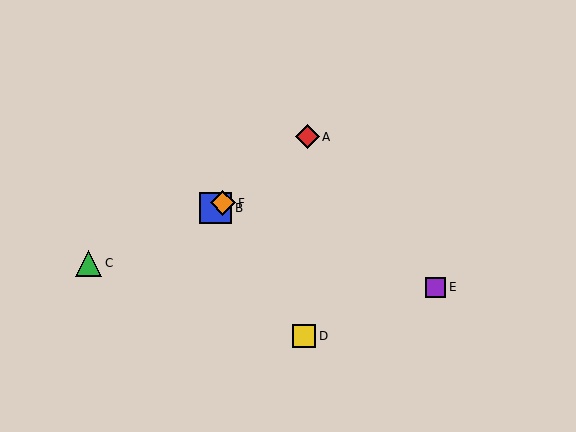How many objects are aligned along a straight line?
3 objects (A, B, F) are aligned along a straight line.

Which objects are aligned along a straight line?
Objects A, B, F are aligned along a straight line.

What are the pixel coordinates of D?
Object D is at (304, 336).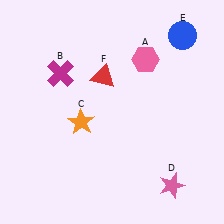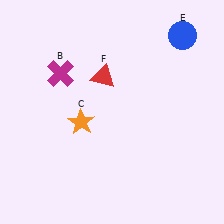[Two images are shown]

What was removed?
The pink hexagon (A), the pink star (D) were removed in Image 2.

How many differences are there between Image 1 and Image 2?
There are 2 differences between the two images.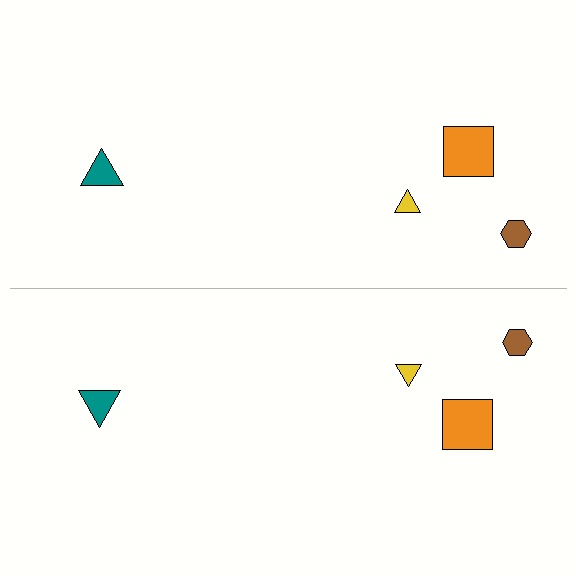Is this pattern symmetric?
Yes, this pattern has bilateral (reflection) symmetry.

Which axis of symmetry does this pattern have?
The pattern has a horizontal axis of symmetry running through the center of the image.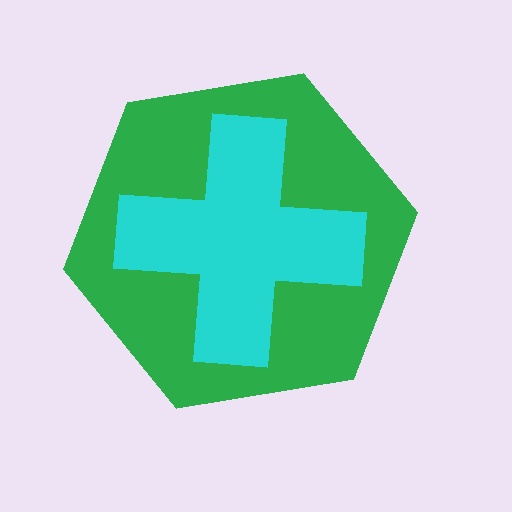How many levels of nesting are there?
2.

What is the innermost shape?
The cyan cross.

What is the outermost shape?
The green hexagon.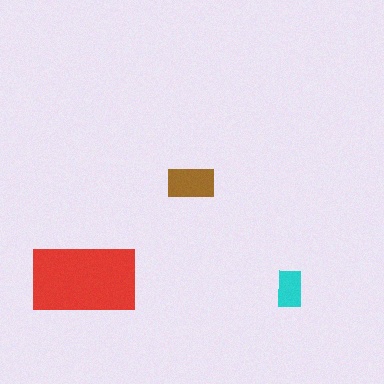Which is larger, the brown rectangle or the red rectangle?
The red one.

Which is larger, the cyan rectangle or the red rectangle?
The red one.